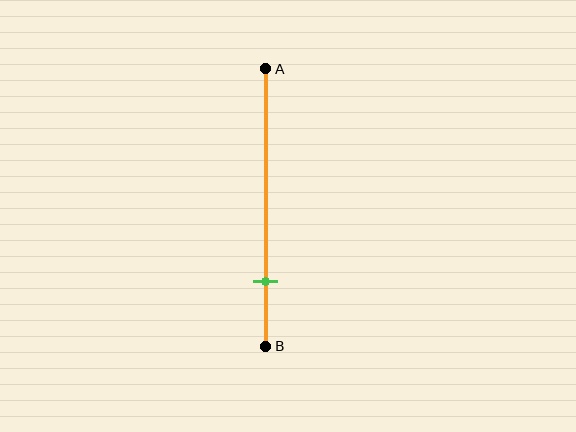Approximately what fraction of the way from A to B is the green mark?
The green mark is approximately 75% of the way from A to B.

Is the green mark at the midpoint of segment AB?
No, the mark is at about 75% from A, not at the 50% midpoint.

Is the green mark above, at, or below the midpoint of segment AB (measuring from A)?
The green mark is below the midpoint of segment AB.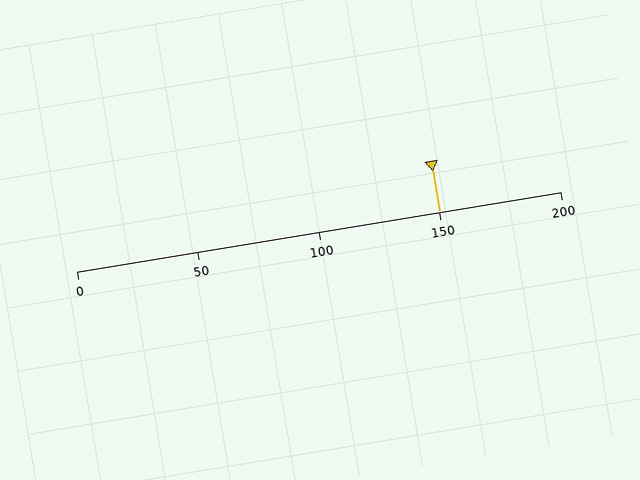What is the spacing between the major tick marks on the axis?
The major ticks are spaced 50 apart.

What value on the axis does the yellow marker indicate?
The marker indicates approximately 150.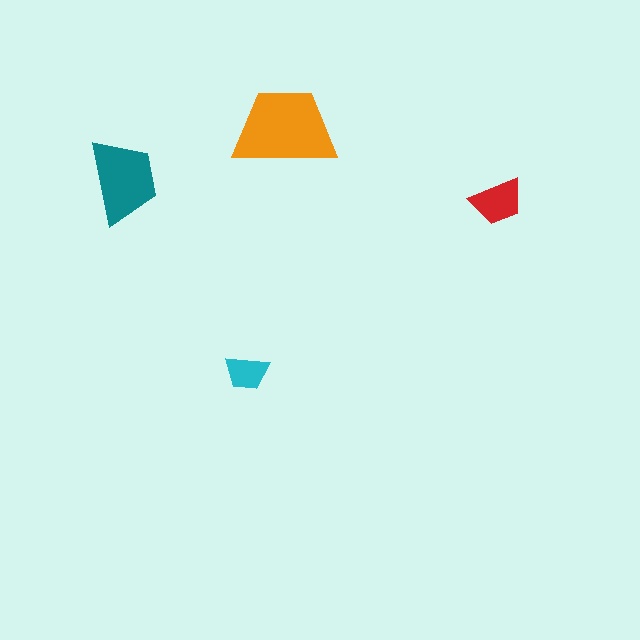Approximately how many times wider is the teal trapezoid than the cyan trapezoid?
About 2 times wider.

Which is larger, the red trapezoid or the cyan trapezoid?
The red one.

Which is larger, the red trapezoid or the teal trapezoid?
The teal one.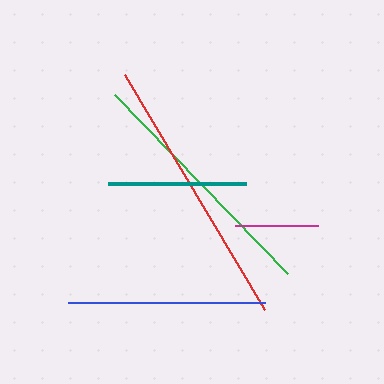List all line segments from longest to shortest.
From longest to shortest: red, green, blue, teal, magenta.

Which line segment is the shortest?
The magenta line is the shortest at approximately 82 pixels.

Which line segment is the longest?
The red line is the longest at approximately 275 pixels.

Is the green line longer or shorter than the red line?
The red line is longer than the green line.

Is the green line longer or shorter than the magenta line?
The green line is longer than the magenta line.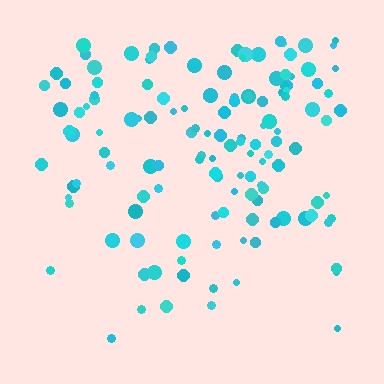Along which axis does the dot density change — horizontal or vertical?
Vertical.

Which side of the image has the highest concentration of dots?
The top.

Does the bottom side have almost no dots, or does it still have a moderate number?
Still a moderate number, just noticeably fewer than the top.